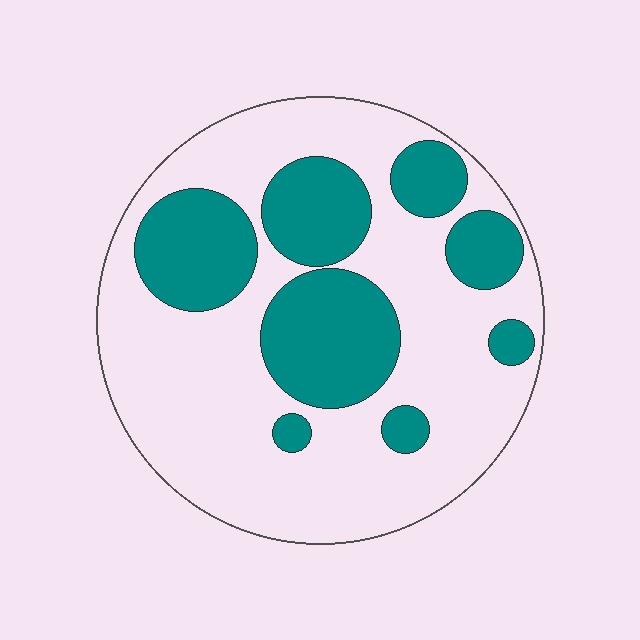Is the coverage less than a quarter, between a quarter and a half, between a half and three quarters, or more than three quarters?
Between a quarter and a half.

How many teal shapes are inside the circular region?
8.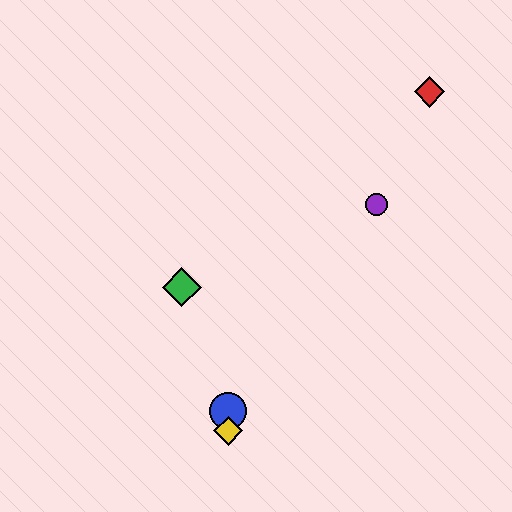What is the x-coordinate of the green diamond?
The green diamond is at x≈182.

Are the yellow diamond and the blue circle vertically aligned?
Yes, both are at x≈228.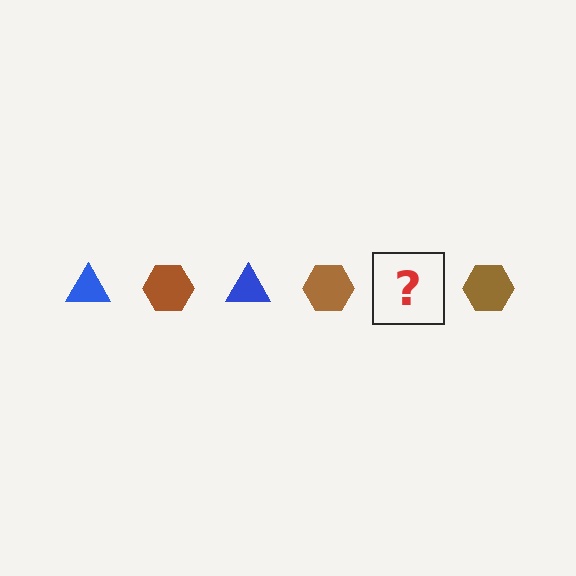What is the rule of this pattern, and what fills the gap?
The rule is that the pattern alternates between blue triangle and brown hexagon. The gap should be filled with a blue triangle.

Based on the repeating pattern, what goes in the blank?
The blank should be a blue triangle.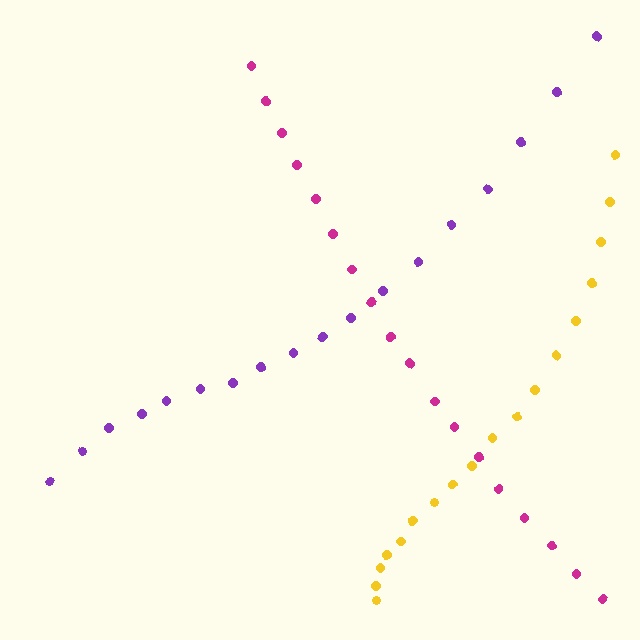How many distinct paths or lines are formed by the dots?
There are 3 distinct paths.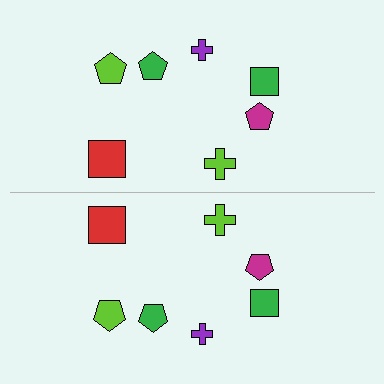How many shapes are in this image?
There are 14 shapes in this image.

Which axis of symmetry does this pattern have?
The pattern has a horizontal axis of symmetry running through the center of the image.